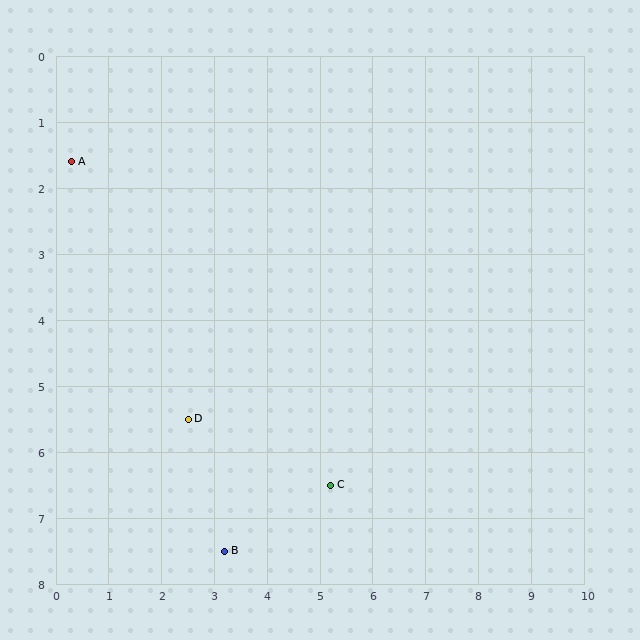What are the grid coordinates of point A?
Point A is at approximately (0.3, 1.6).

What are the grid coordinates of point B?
Point B is at approximately (3.2, 7.5).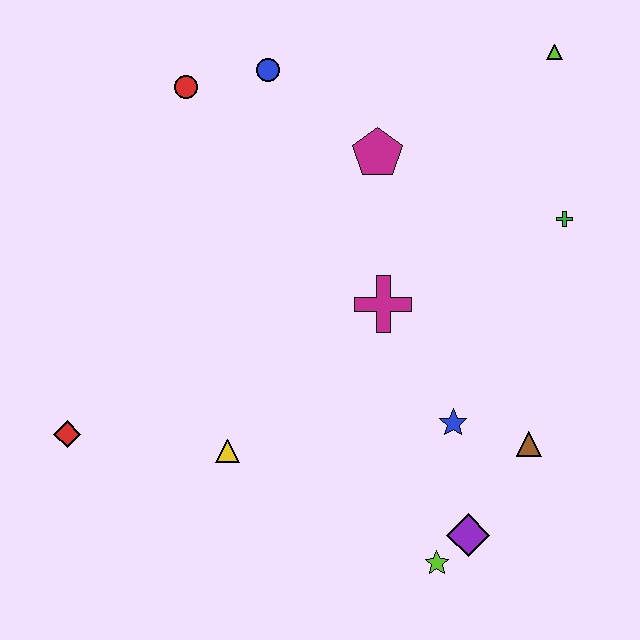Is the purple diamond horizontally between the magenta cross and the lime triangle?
Yes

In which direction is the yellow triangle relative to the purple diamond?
The yellow triangle is to the left of the purple diamond.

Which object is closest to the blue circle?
The red circle is closest to the blue circle.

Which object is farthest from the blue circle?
The lime star is farthest from the blue circle.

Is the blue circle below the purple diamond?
No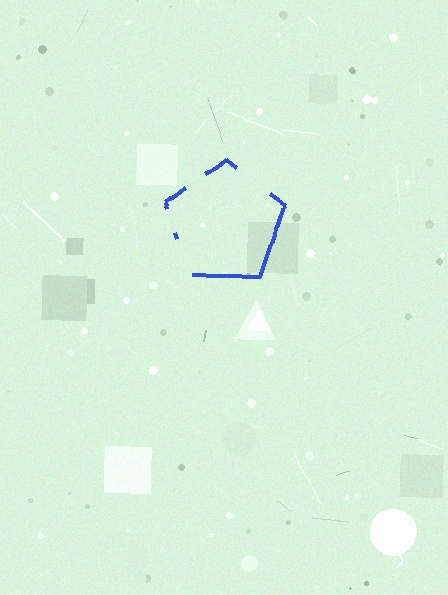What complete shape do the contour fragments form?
The contour fragments form a pentagon.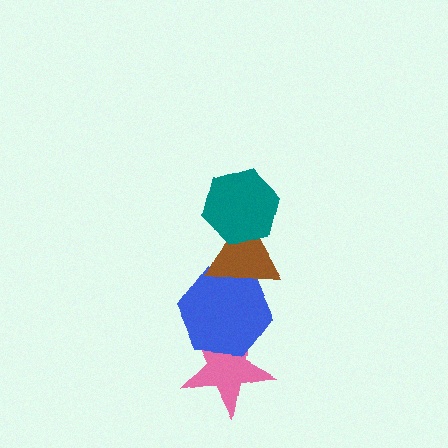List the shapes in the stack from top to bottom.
From top to bottom: the teal hexagon, the brown triangle, the blue hexagon, the pink star.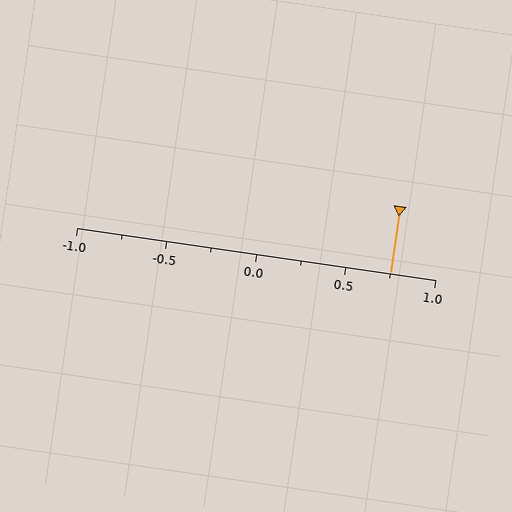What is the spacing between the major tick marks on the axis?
The major ticks are spaced 0.5 apart.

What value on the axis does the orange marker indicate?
The marker indicates approximately 0.75.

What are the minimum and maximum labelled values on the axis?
The axis runs from -1.0 to 1.0.